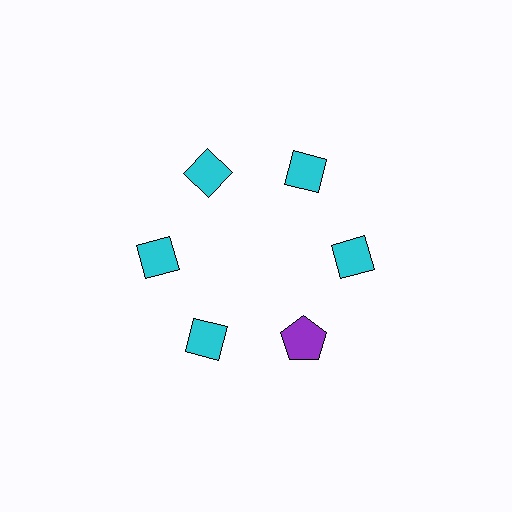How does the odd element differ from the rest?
It differs in both color (purple instead of cyan) and shape (pentagon instead of diamond).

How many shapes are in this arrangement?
There are 6 shapes arranged in a ring pattern.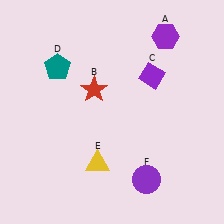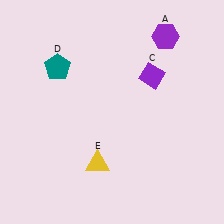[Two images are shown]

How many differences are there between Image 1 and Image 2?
There are 2 differences between the two images.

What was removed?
The red star (B), the purple circle (F) were removed in Image 2.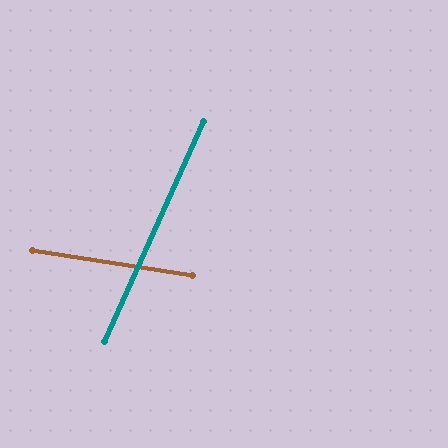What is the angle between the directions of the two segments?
Approximately 75 degrees.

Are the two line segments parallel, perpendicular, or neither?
Neither parallel nor perpendicular — they differ by about 75°.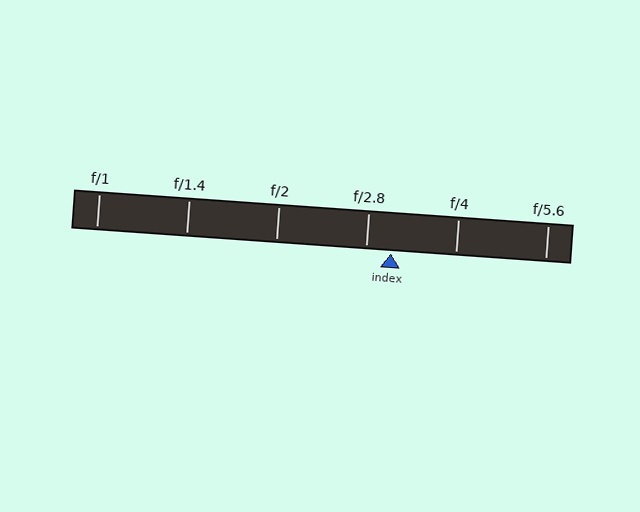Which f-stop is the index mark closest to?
The index mark is closest to f/2.8.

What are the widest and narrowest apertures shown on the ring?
The widest aperture shown is f/1 and the narrowest is f/5.6.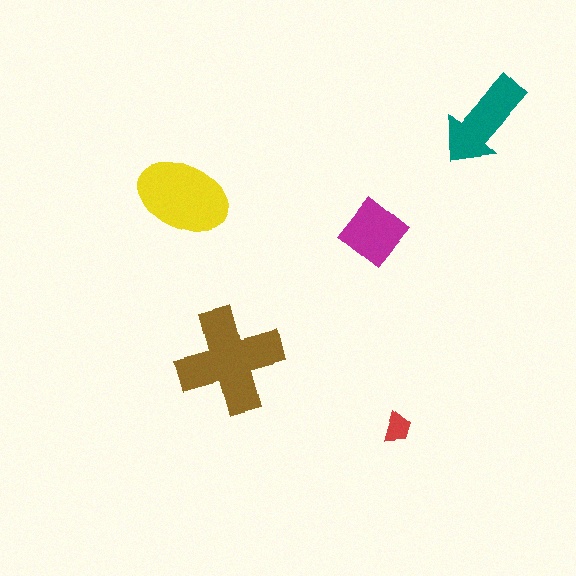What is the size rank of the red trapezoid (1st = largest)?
5th.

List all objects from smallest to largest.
The red trapezoid, the magenta diamond, the teal arrow, the yellow ellipse, the brown cross.